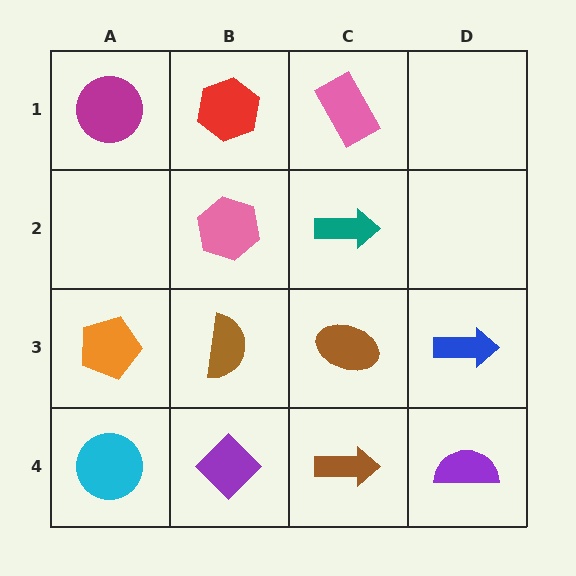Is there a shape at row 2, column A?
No, that cell is empty.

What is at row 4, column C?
A brown arrow.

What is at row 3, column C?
A brown ellipse.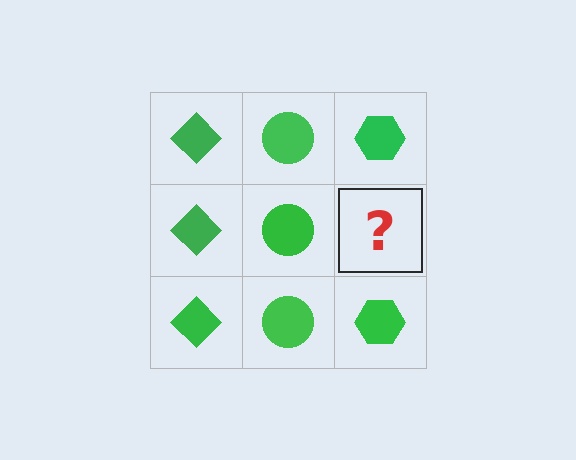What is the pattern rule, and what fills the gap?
The rule is that each column has a consistent shape. The gap should be filled with a green hexagon.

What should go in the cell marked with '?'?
The missing cell should contain a green hexagon.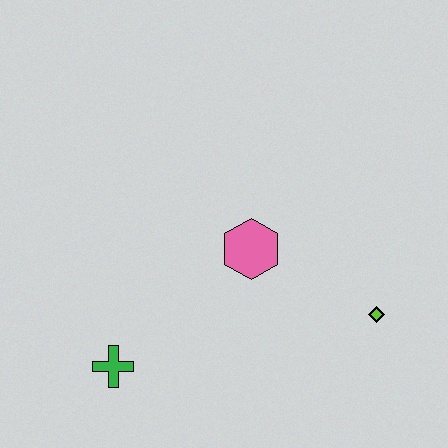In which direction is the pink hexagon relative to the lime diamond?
The pink hexagon is to the left of the lime diamond.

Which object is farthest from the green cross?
The lime diamond is farthest from the green cross.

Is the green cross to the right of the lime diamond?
No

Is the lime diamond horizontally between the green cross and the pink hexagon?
No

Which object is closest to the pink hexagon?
The lime diamond is closest to the pink hexagon.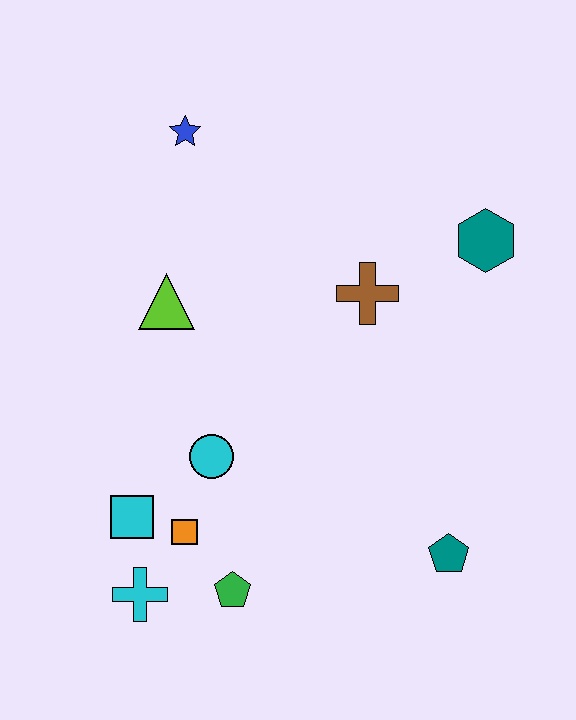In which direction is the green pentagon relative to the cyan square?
The green pentagon is to the right of the cyan square.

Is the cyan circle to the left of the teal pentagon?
Yes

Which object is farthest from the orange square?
The teal hexagon is farthest from the orange square.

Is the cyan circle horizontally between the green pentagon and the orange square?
Yes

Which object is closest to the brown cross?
The teal hexagon is closest to the brown cross.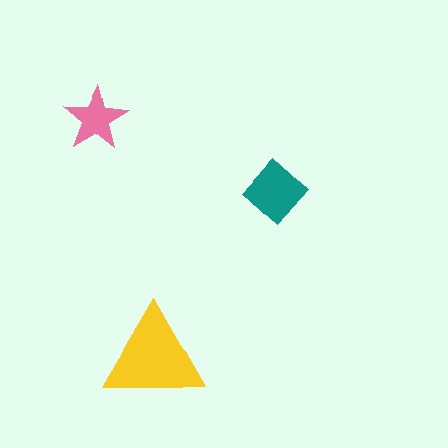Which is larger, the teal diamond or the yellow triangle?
The yellow triangle.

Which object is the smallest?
The pink star.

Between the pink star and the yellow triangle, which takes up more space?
The yellow triangle.